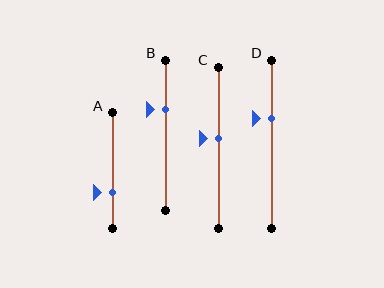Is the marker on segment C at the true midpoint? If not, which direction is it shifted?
No, the marker on segment C is shifted upward by about 6% of the segment length.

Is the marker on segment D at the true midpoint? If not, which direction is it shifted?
No, the marker on segment D is shifted upward by about 15% of the segment length.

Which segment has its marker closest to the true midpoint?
Segment C has its marker closest to the true midpoint.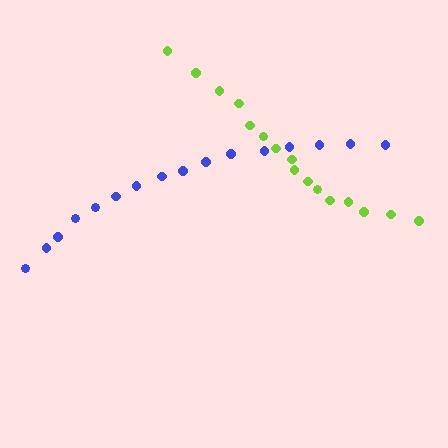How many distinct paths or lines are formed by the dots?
There are 2 distinct paths.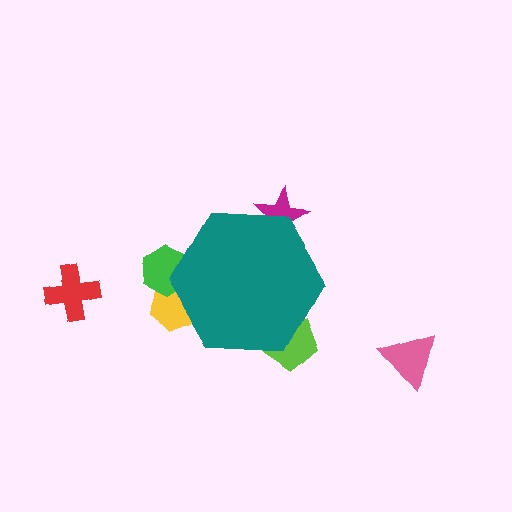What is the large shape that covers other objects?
A teal hexagon.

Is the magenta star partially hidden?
Yes, the magenta star is partially hidden behind the teal hexagon.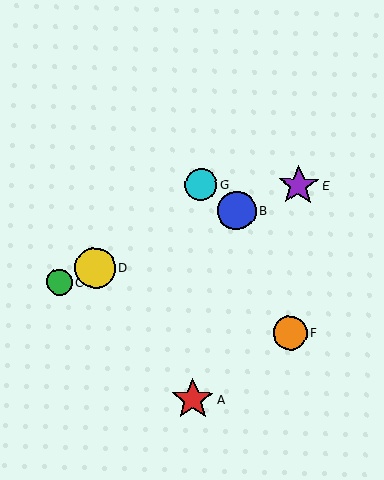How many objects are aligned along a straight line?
4 objects (B, C, D, E) are aligned along a straight line.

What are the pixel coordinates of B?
Object B is at (236, 211).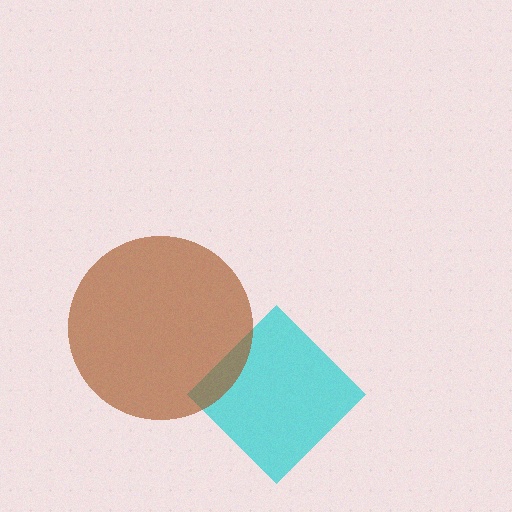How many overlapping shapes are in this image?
There are 2 overlapping shapes in the image.